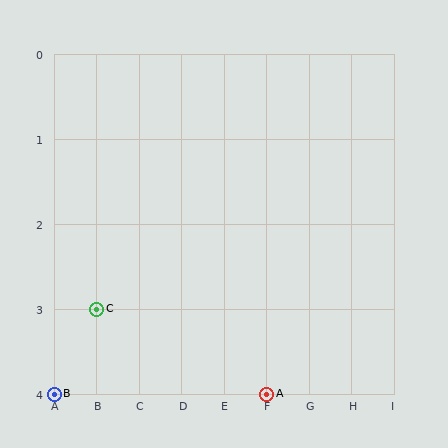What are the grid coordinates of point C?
Point C is at grid coordinates (B, 3).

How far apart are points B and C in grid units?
Points B and C are 1 column and 1 row apart (about 1.4 grid units diagonally).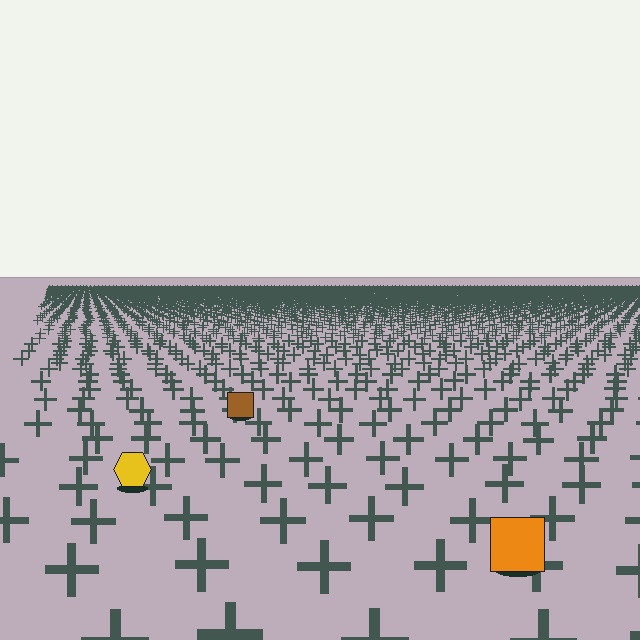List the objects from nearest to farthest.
From nearest to farthest: the orange square, the yellow hexagon, the brown square.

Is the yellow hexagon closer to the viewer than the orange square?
No. The orange square is closer — you can tell from the texture gradient: the ground texture is coarser near it.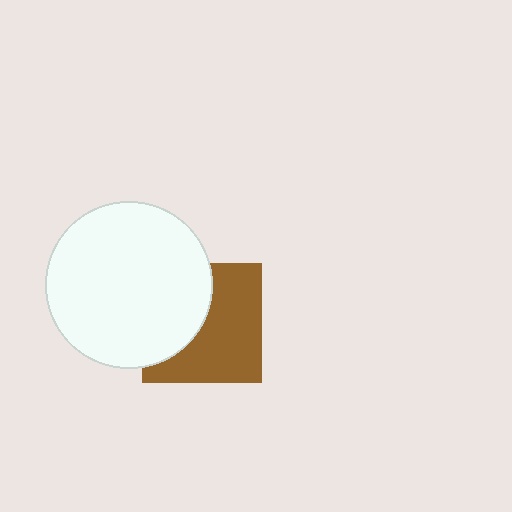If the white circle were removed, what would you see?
You would see the complete brown square.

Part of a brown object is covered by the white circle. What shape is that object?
It is a square.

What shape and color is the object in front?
The object in front is a white circle.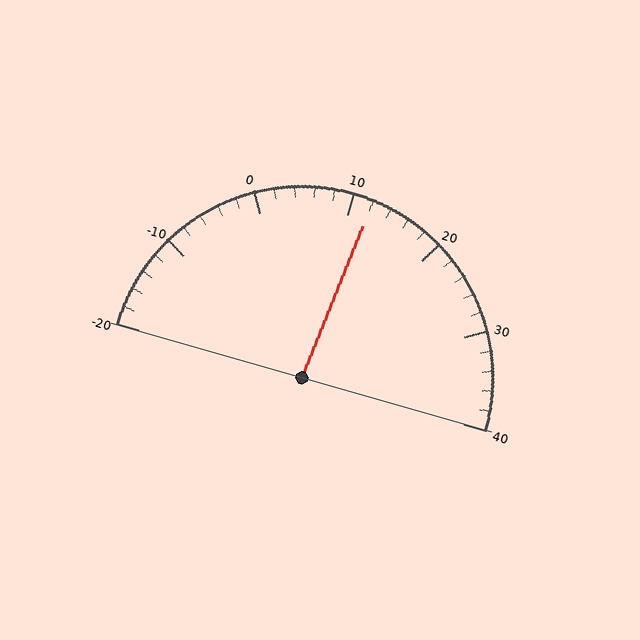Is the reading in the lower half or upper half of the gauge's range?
The reading is in the upper half of the range (-20 to 40).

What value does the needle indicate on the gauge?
The needle indicates approximately 12.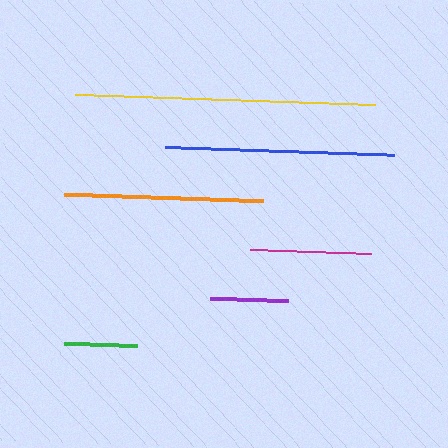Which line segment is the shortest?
The green line is the shortest at approximately 73 pixels.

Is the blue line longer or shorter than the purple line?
The blue line is longer than the purple line.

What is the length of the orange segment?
The orange segment is approximately 199 pixels long.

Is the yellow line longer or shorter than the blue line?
The yellow line is longer than the blue line.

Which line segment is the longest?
The yellow line is the longest at approximately 300 pixels.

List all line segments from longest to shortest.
From longest to shortest: yellow, blue, orange, magenta, purple, green.